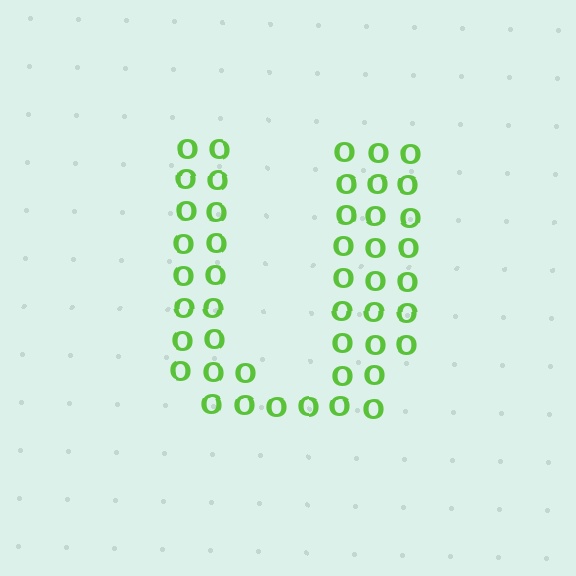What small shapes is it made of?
It is made of small letter O's.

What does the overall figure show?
The overall figure shows the letter U.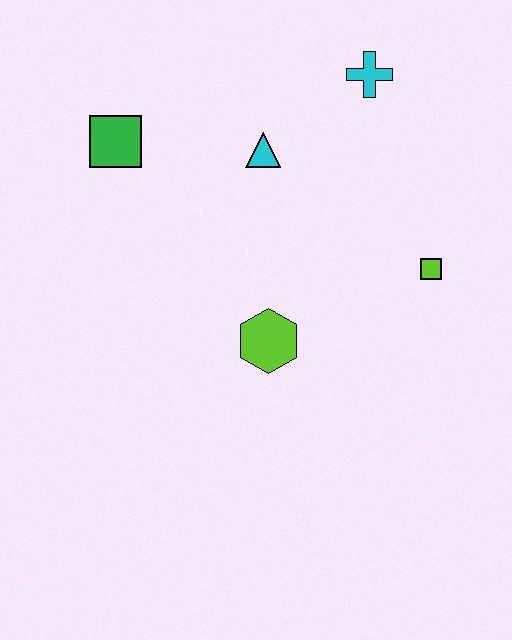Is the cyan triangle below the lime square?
No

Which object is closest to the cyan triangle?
The cyan cross is closest to the cyan triangle.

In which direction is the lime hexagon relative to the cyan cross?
The lime hexagon is below the cyan cross.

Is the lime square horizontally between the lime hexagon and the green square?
No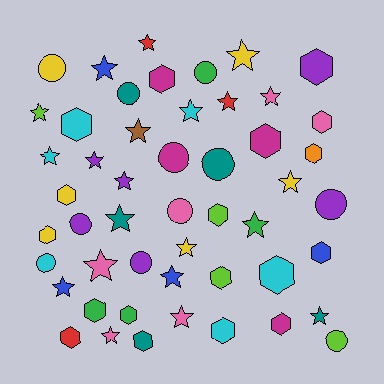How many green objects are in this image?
There are 4 green objects.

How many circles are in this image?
There are 11 circles.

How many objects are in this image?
There are 50 objects.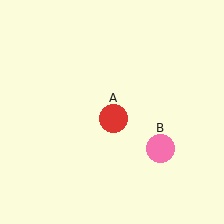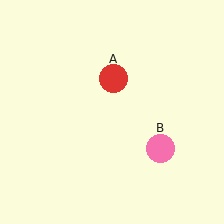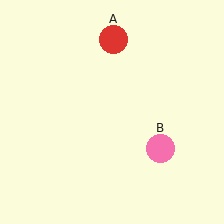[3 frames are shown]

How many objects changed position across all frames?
1 object changed position: red circle (object A).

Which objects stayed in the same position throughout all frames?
Pink circle (object B) remained stationary.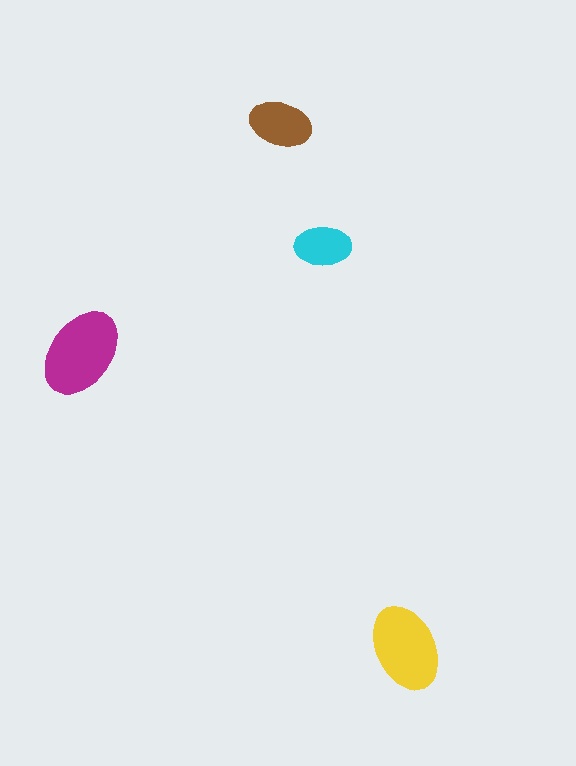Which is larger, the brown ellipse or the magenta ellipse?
The magenta one.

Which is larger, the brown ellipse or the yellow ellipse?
The yellow one.